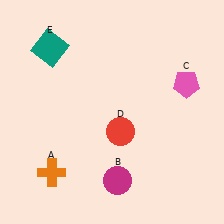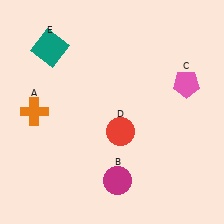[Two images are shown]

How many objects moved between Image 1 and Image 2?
1 object moved between the two images.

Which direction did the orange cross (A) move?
The orange cross (A) moved up.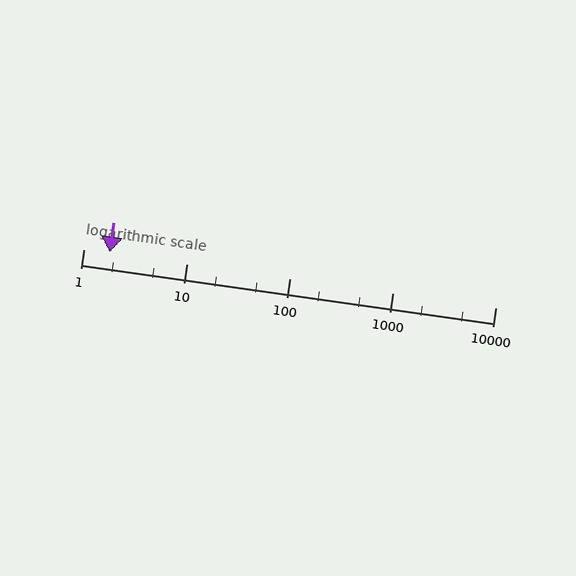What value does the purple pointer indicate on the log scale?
The pointer indicates approximately 1.8.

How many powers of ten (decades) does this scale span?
The scale spans 4 decades, from 1 to 10000.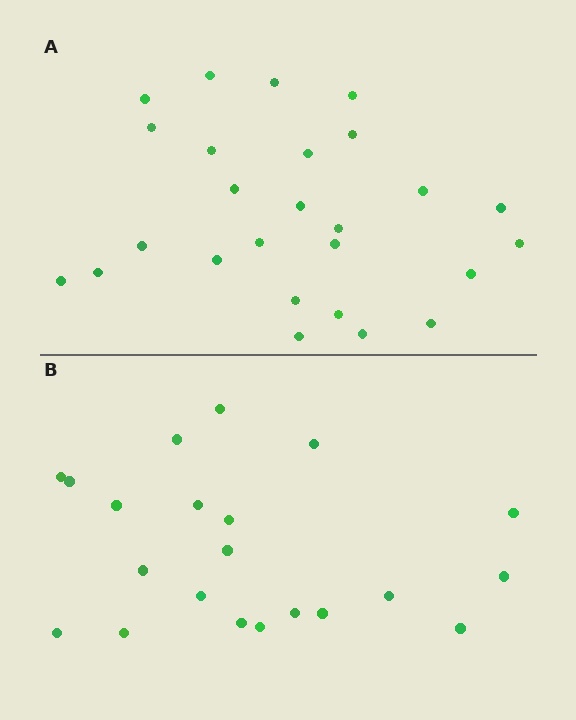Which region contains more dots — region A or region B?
Region A (the top region) has more dots.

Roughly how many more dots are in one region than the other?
Region A has about 5 more dots than region B.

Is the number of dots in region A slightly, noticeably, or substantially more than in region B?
Region A has only slightly more — the two regions are fairly close. The ratio is roughly 1.2 to 1.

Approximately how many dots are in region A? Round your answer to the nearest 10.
About 30 dots. (The exact count is 26, which rounds to 30.)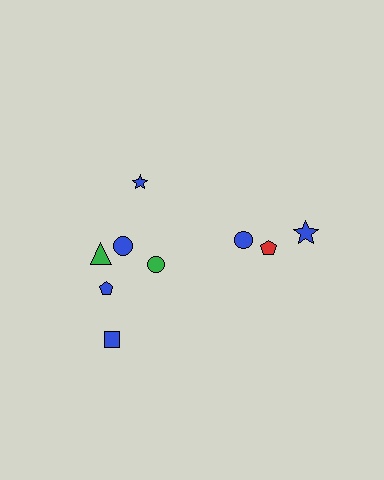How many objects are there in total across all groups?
There are 9 objects.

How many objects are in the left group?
There are 6 objects.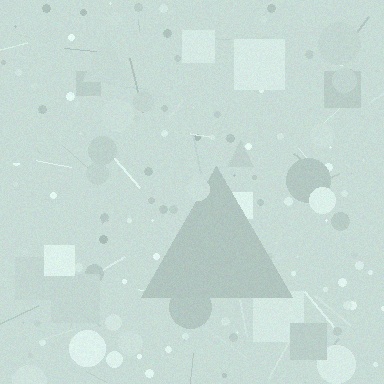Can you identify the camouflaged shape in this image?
The camouflaged shape is a triangle.